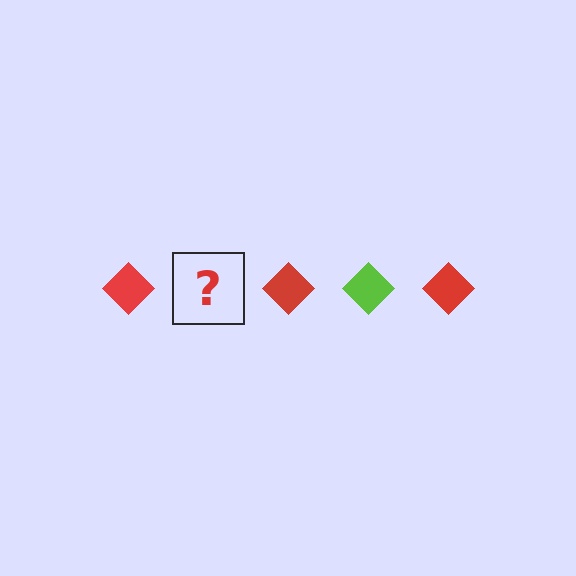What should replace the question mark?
The question mark should be replaced with a lime diamond.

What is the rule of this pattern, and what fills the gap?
The rule is that the pattern cycles through red, lime diamonds. The gap should be filled with a lime diamond.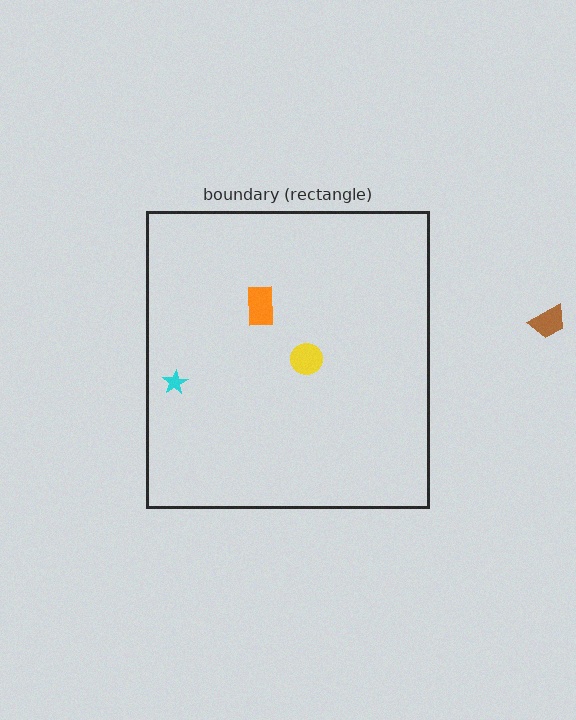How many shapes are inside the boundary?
3 inside, 1 outside.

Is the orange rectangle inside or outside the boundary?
Inside.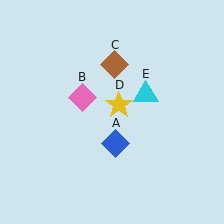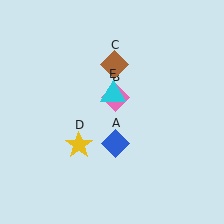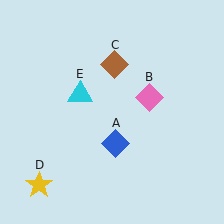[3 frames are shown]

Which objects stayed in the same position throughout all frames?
Blue diamond (object A) and brown diamond (object C) remained stationary.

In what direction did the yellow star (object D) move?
The yellow star (object D) moved down and to the left.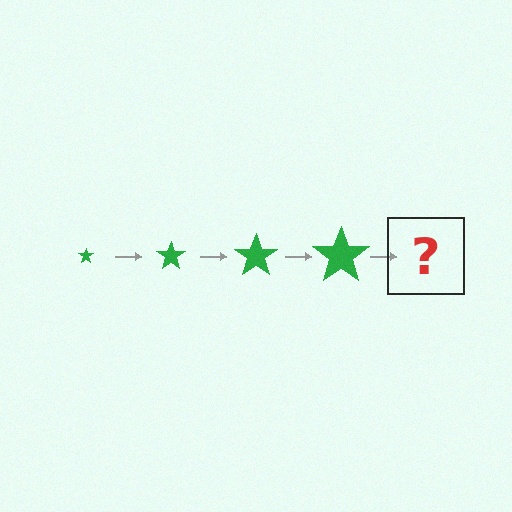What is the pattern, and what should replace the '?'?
The pattern is that the star gets progressively larger each step. The '?' should be a green star, larger than the previous one.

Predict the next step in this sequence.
The next step is a green star, larger than the previous one.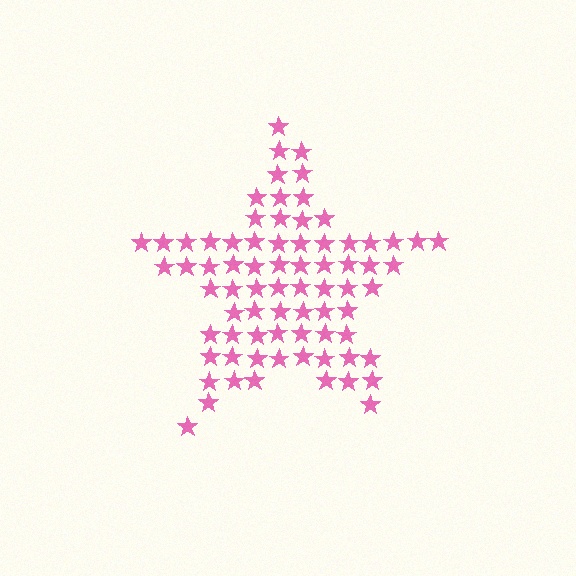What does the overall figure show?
The overall figure shows a star.